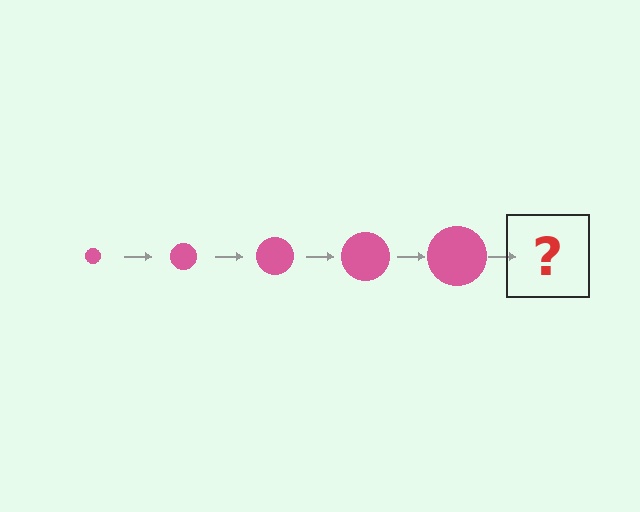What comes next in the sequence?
The next element should be a pink circle, larger than the previous one.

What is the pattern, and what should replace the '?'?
The pattern is that the circle gets progressively larger each step. The '?' should be a pink circle, larger than the previous one.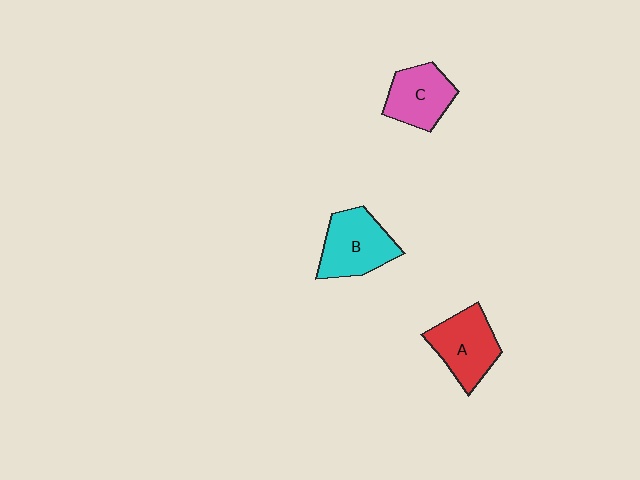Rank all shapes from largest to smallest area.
From largest to smallest: B (cyan), A (red), C (pink).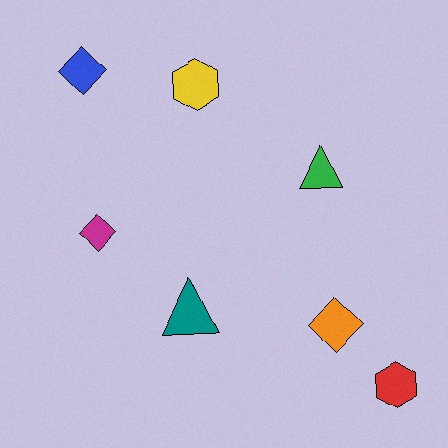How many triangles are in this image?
There are 2 triangles.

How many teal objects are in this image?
There is 1 teal object.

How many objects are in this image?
There are 7 objects.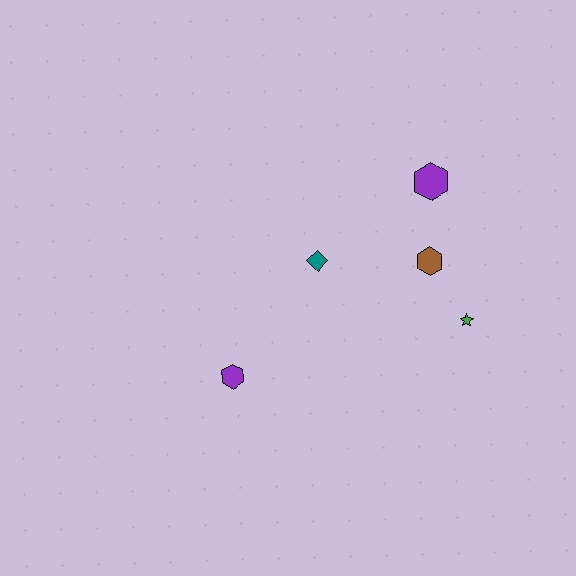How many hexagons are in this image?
There are 3 hexagons.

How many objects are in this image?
There are 5 objects.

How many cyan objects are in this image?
There are no cyan objects.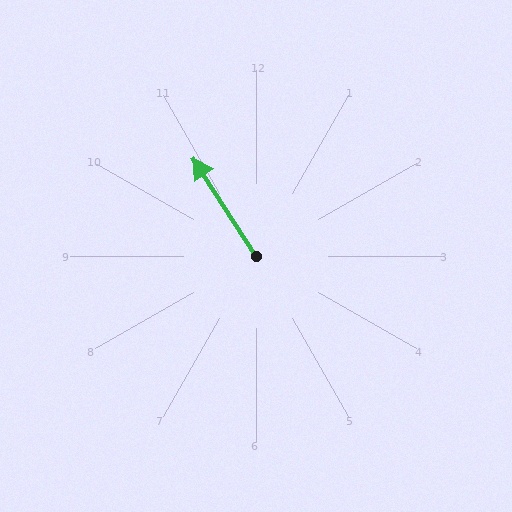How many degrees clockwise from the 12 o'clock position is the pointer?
Approximately 327 degrees.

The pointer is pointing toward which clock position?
Roughly 11 o'clock.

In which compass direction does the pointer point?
Northwest.